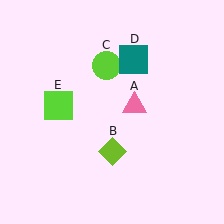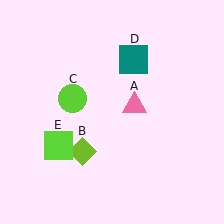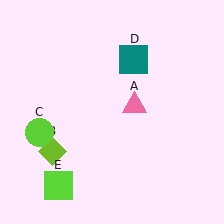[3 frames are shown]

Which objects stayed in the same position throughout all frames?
Pink triangle (object A) and teal square (object D) remained stationary.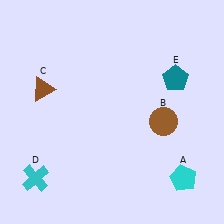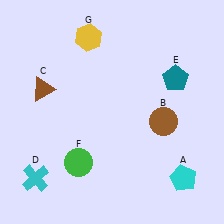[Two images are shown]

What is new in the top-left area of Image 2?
A yellow hexagon (G) was added in the top-left area of Image 2.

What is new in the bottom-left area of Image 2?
A green circle (F) was added in the bottom-left area of Image 2.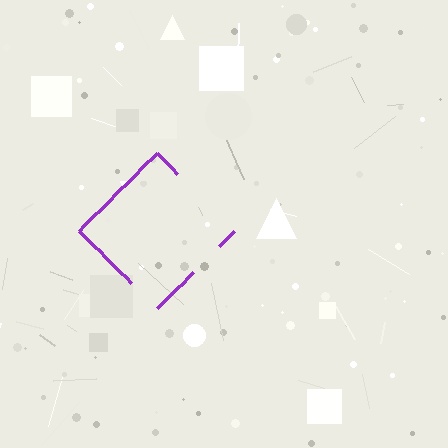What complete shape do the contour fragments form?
The contour fragments form a diamond.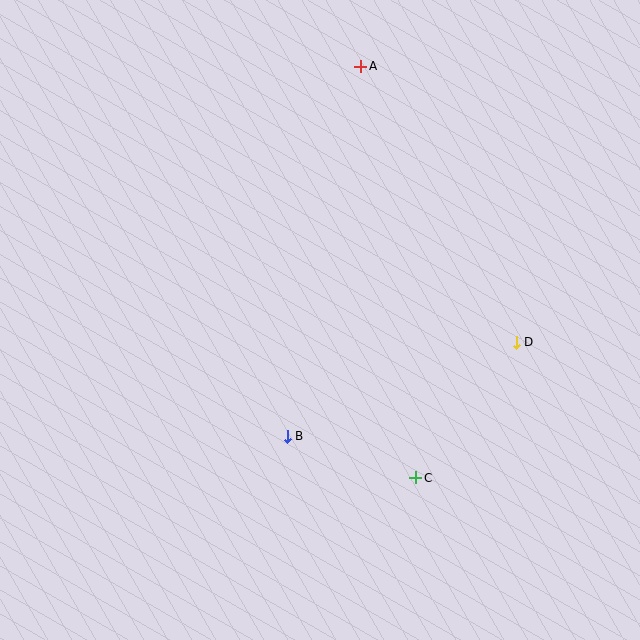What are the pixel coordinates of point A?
Point A is at (361, 67).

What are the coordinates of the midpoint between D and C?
The midpoint between D and C is at (466, 410).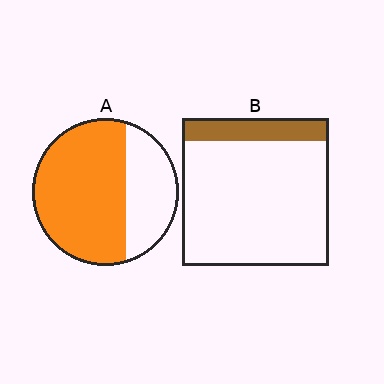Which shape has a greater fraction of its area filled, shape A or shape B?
Shape A.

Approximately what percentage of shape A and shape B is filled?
A is approximately 70% and B is approximately 15%.